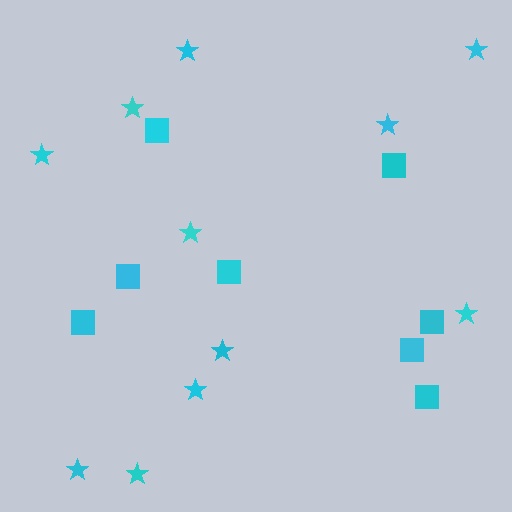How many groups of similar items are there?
There are 2 groups: one group of stars (11) and one group of squares (8).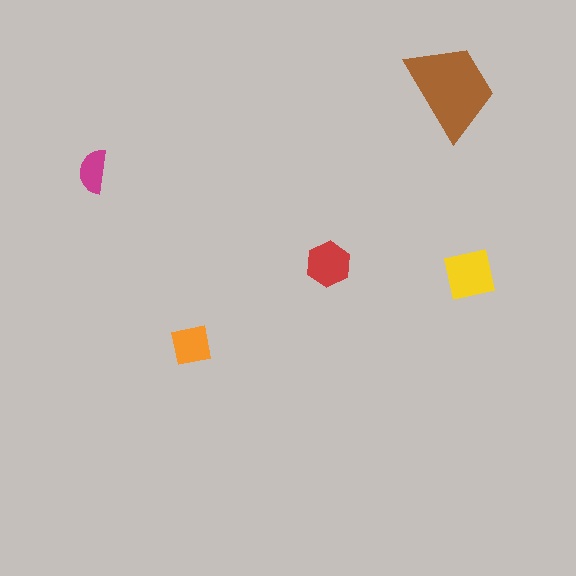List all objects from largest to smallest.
The brown trapezoid, the yellow square, the red hexagon, the orange square, the magenta semicircle.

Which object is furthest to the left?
The magenta semicircle is leftmost.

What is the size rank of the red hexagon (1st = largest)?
3rd.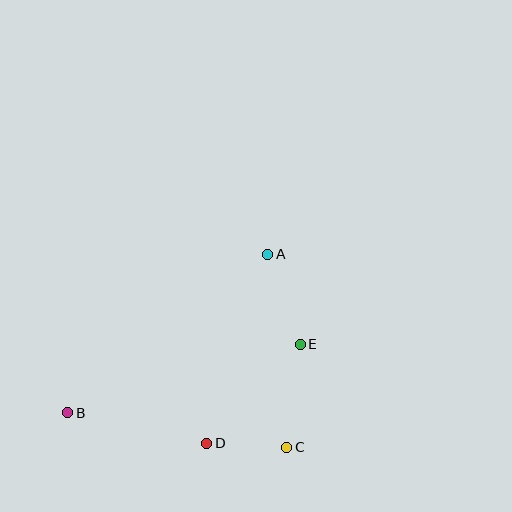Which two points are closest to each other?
Points C and D are closest to each other.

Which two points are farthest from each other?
Points A and B are farthest from each other.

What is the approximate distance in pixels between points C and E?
The distance between C and E is approximately 104 pixels.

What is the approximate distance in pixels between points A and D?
The distance between A and D is approximately 199 pixels.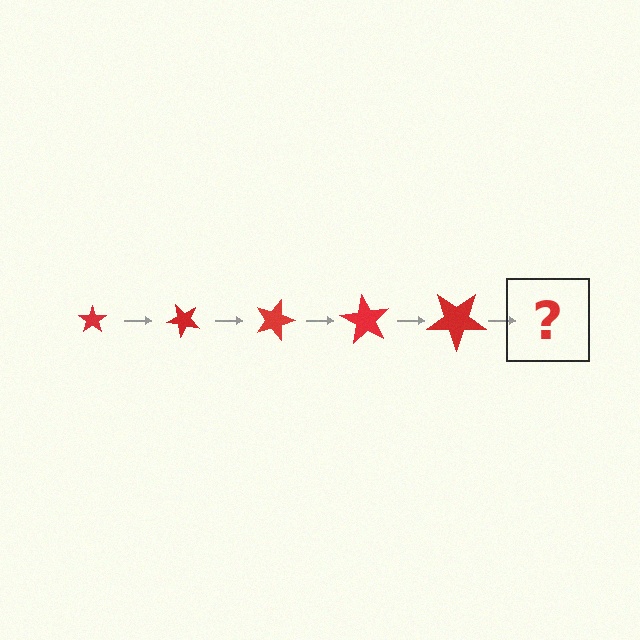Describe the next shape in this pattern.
It should be a star, larger than the previous one and rotated 225 degrees from the start.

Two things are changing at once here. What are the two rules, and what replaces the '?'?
The two rules are that the star grows larger each step and it rotates 45 degrees each step. The '?' should be a star, larger than the previous one and rotated 225 degrees from the start.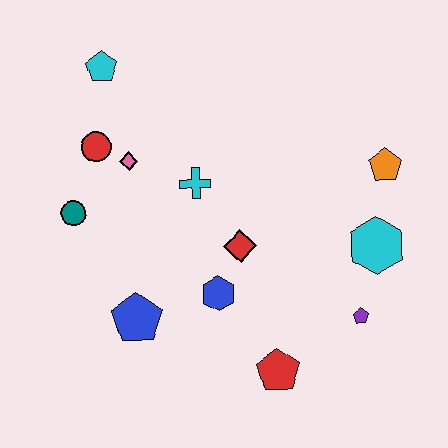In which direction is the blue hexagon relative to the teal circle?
The blue hexagon is to the right of the teal circle.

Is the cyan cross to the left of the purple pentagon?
Yes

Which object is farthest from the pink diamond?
The purple pentagon is farthest from the pink diamond.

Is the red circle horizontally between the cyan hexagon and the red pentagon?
No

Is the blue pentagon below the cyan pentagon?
Yes